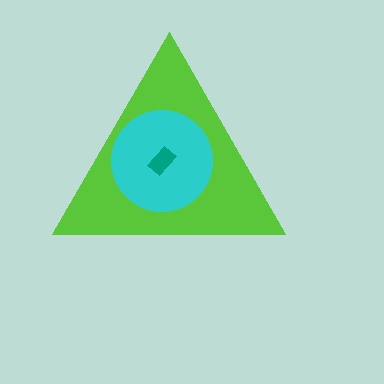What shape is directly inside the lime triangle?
The cyan circle.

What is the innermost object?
The teal rectangle.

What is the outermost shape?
The lime triangle.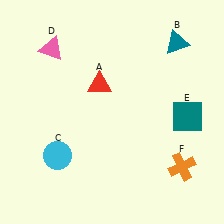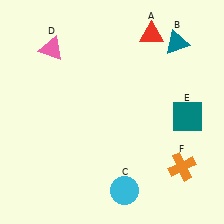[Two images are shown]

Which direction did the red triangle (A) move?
The red triangle (A) moved right.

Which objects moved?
The objects that moved are: the red triangle (A), the cyan circle (C).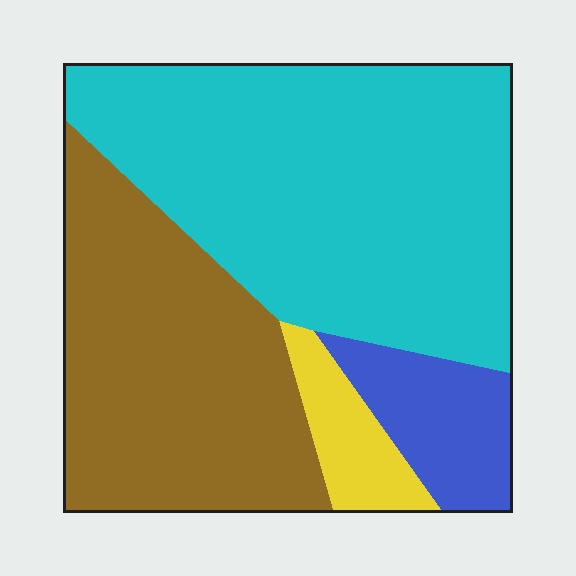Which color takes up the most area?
Cyan, at roughly 50%.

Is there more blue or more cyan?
Cyan.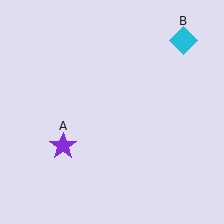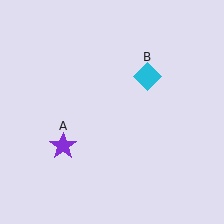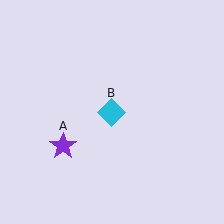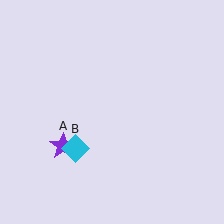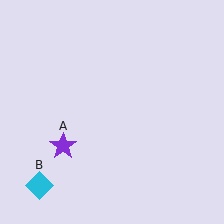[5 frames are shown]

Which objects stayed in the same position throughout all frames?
Purple star (object A) remained stationary.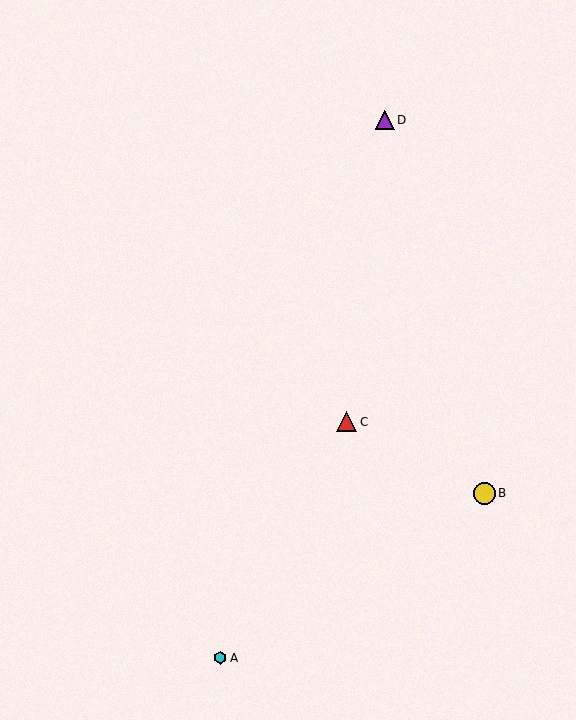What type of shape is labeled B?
Shape B is a yellow circle.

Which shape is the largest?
The yellow circle (labeled B) is the largest.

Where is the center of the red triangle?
The center of the red triangle is at (347, 422).